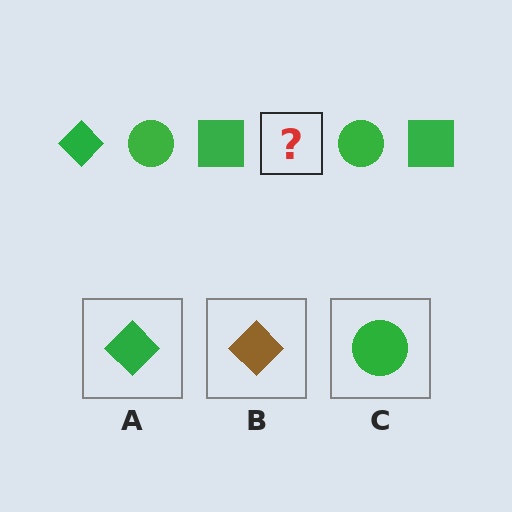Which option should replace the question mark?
Option A.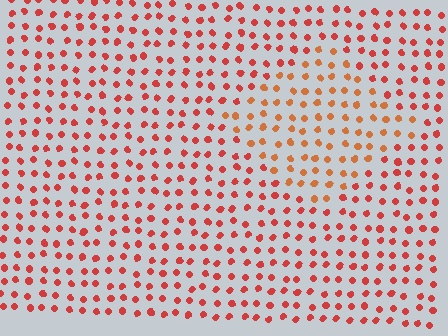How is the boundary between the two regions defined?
The boundary is defined purely by a slight shift in hue (about 22 degrees). Spacing, size, and orientation are identical on both sides.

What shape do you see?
I see a diamond.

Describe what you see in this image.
The image is filled with small red elements in a uniform arrangement. A diamond-shaped region is visible where the elements are tinted to a slightly different hue, forming a subtle color boundary.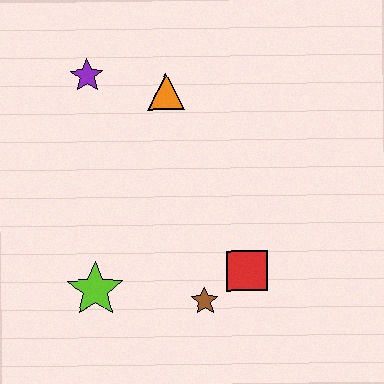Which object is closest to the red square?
The brown star is closest to the red square.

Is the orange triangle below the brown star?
No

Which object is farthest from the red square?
The purple star is farthest from the red square.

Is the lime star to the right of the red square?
No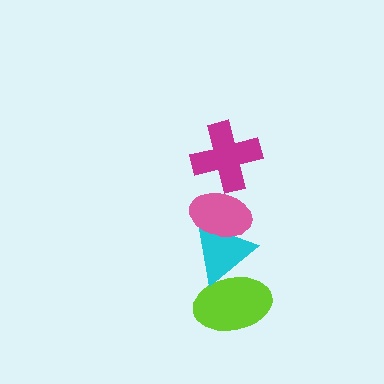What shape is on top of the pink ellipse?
The magenta cross is on top of the pink ellipse.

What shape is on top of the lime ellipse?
The cyan triangle is on top of the lime ellipse.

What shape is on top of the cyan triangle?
The pink ellipse is on top of the cyan triangle.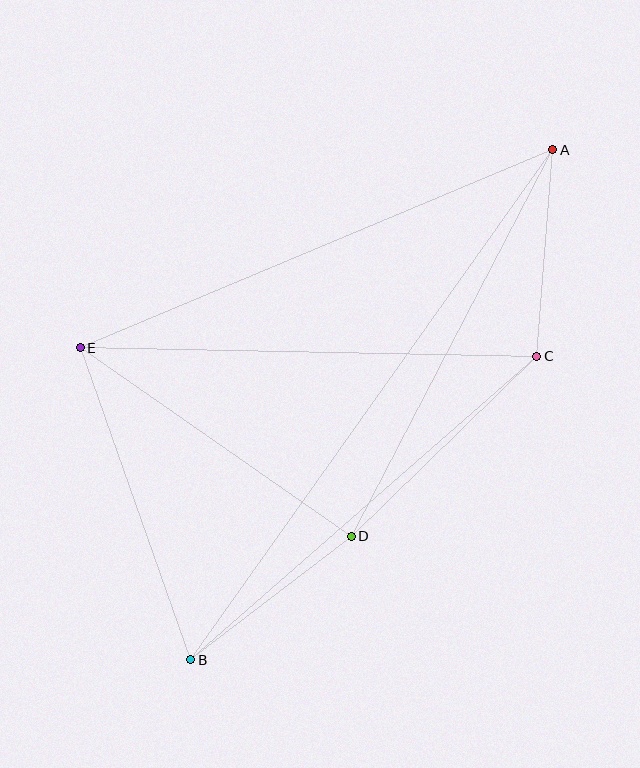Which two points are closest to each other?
Points B and D are closest to each other.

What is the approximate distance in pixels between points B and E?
The distance between B and E is approximately 331 pixels.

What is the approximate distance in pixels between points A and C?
The distance between A and C is approximately 207 pixels.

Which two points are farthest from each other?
Points A and B are farthest from each other.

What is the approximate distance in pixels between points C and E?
The distance between C and E is approximately 456 pixels.